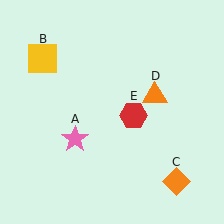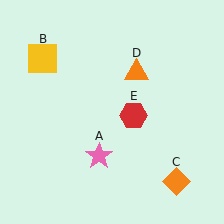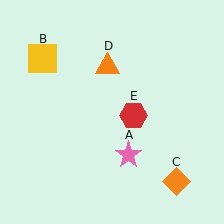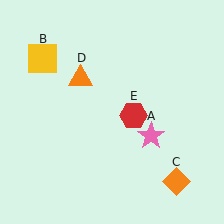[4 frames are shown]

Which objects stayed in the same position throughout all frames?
Yellow square (object B) and orange diamond (object C) and red hexagon (object E) remained stationary.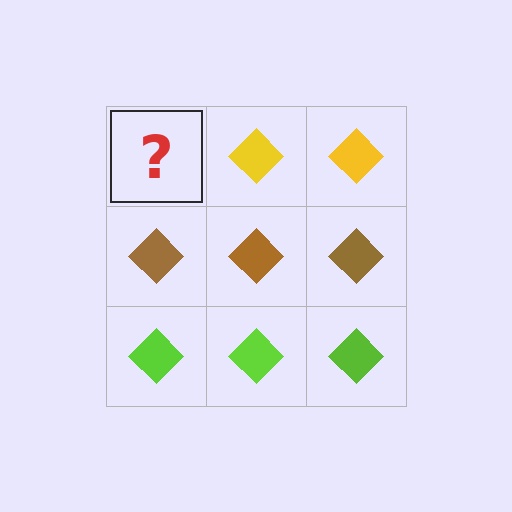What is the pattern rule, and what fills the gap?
The rule is that each row has a consistent color. The gap should be filled with a yellow diamond.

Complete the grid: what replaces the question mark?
The question mark should be replaced with a yellow diamond.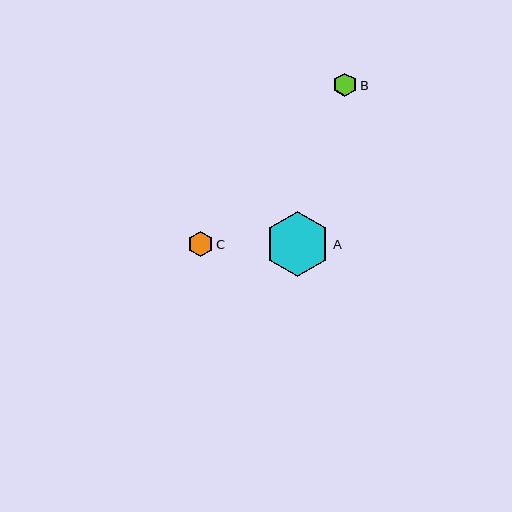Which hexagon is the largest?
Hexagon A is the largest with a size of approximately 65 pixels.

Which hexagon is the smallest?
Hexagon B is the smallest with a size of approximately 24 pixels.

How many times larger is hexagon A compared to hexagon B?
Hexagon A is approximately 2.7 times the size of hexagon B.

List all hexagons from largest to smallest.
From largest to smallest: A, C, B.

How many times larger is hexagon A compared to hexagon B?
Hexagon A is approximately 2.7 times the size of hexagon B.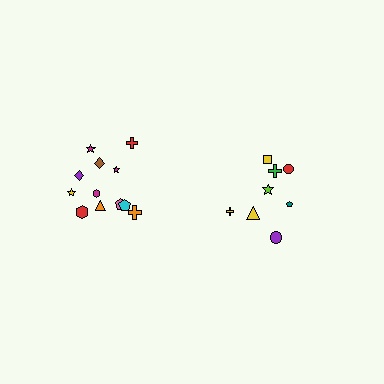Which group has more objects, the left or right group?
The left group.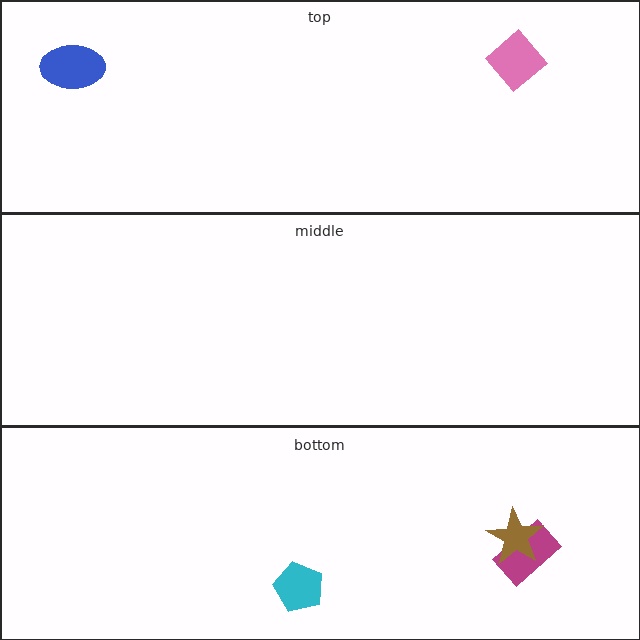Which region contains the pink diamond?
The top region.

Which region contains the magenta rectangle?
The bottom region.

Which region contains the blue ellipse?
The top region.